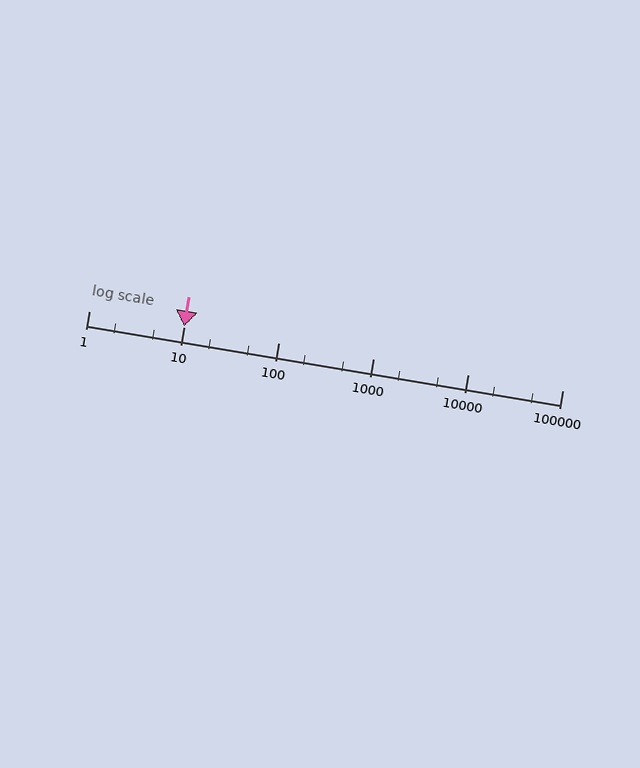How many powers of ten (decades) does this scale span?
The scale spans 5 decades, from 1 to 100000.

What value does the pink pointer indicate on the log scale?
The pointer indicates approximately 10.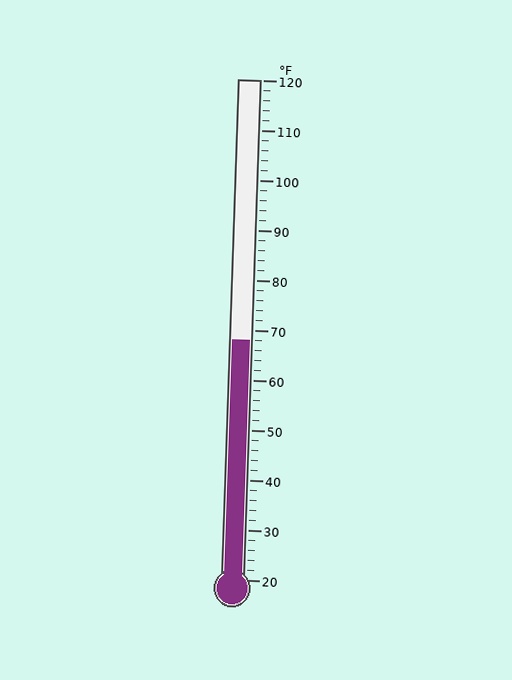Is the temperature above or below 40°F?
The temperature is above 40°F.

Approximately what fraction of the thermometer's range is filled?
The thermometer is filled to approximately 50% of its range.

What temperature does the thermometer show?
The thermometer shows approximately 68°F.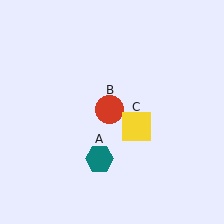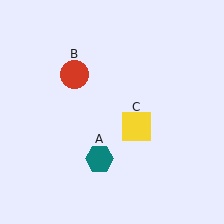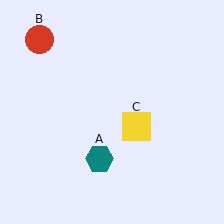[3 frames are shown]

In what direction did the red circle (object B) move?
The red circle (object B) moved up and to the left.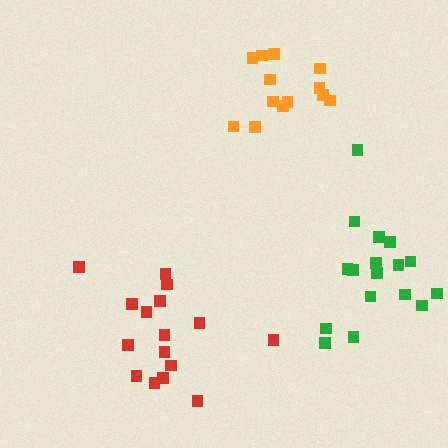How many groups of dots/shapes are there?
There are 3 groups.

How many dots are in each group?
Group 1: 17 dots, Group 2: 16 dots, Group 3: 13 dots (46 total).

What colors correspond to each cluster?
The clusters are colored: green, red, orange.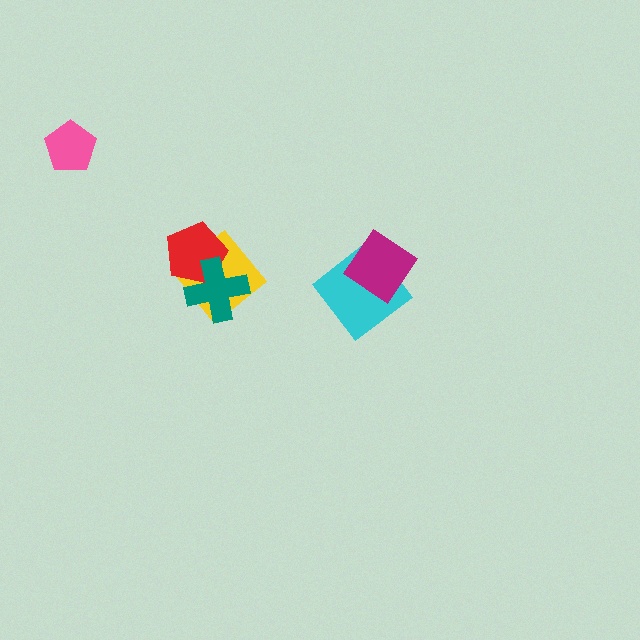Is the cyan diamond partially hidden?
Yes, it is partially covered by another shape.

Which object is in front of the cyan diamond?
The magenta diamond is in front of the cyan diamond.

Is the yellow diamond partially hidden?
Yes, it is partially covered by another shape.